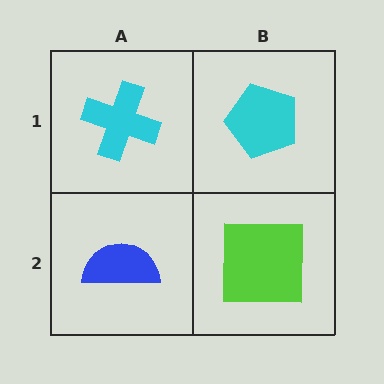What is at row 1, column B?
A cyan pentagon.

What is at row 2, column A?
A blue semicircle.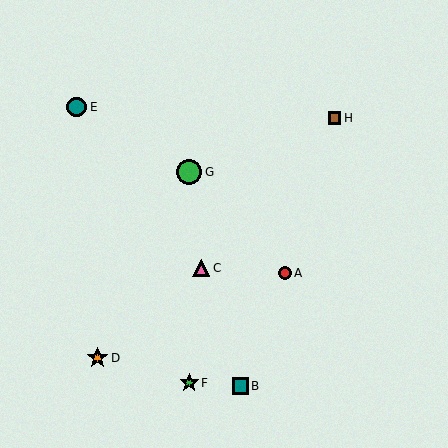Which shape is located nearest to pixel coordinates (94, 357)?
The orange star (labeled D) at (97, 358) is nearest to that location.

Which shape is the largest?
The green circle (labeled G) is the largest.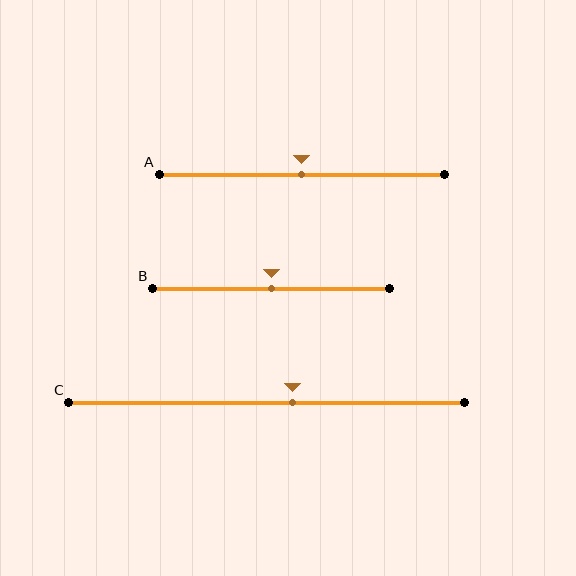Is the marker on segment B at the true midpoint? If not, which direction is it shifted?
Yes, the marker on segment B is at the true midpoint.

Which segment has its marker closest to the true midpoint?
Segment A has its marker closest to the true midpoint.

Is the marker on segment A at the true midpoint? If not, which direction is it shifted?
Yes, the marker on segment A is at the true midpoint.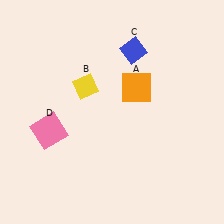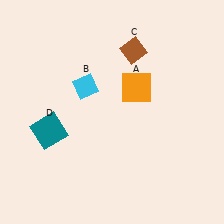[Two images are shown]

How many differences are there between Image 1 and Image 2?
There are 3 differences between the two images.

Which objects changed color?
B changed from yellow to cyan. C changed from blue to brown. D changed from pink to teal.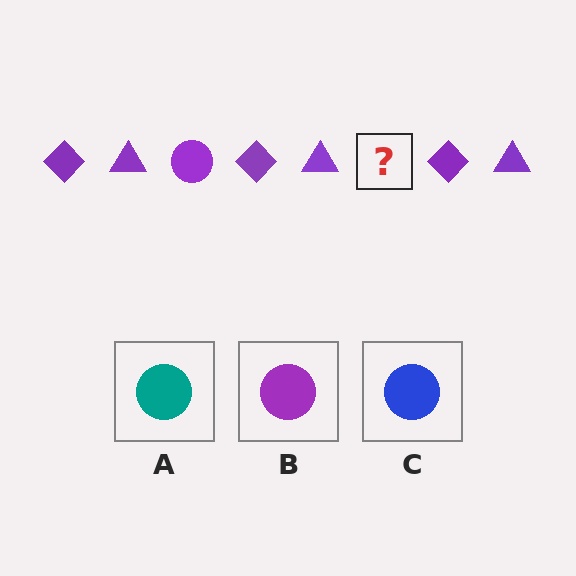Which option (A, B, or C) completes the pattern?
B.